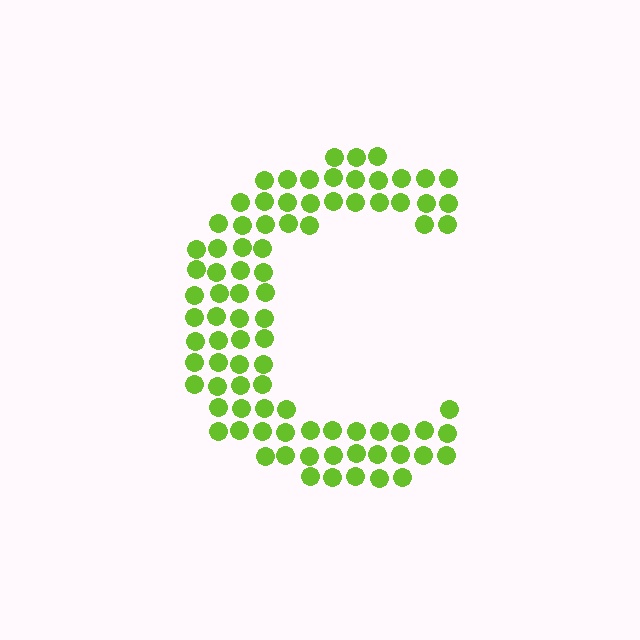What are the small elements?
The small elements are circles.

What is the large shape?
The large shape is the letter C.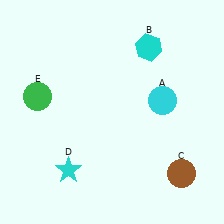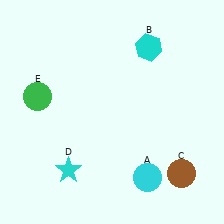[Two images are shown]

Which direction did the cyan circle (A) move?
The cyan circle (A) moved down.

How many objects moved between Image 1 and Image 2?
1 object moved between the two images.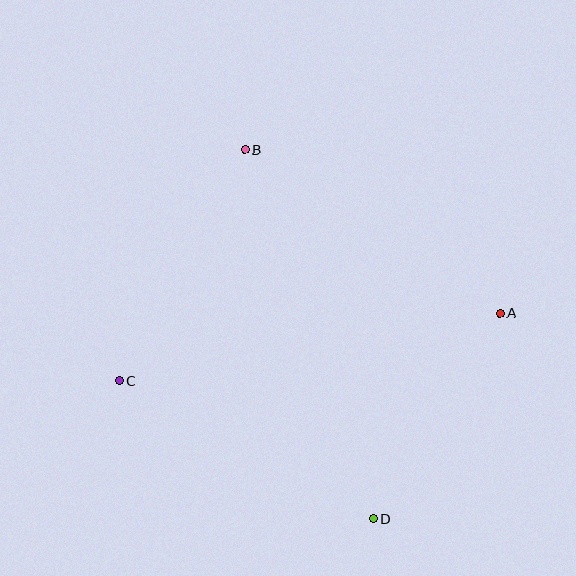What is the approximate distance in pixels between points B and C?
The distance between B and C is approximately 263 pixels.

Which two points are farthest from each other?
Points B and D are farthest from each other.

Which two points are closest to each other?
Points A and D are closest to each other.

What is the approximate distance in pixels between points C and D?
The distance between C and D is approximately 289 pixels.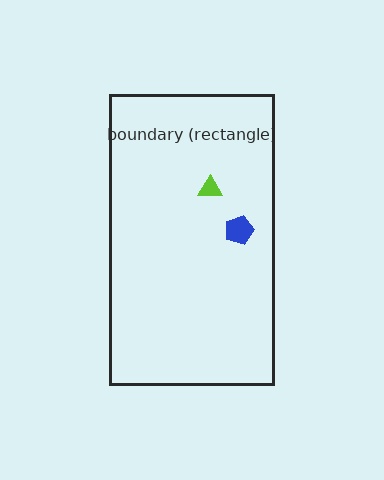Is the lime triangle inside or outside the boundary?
Inside.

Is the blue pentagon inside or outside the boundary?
Inside.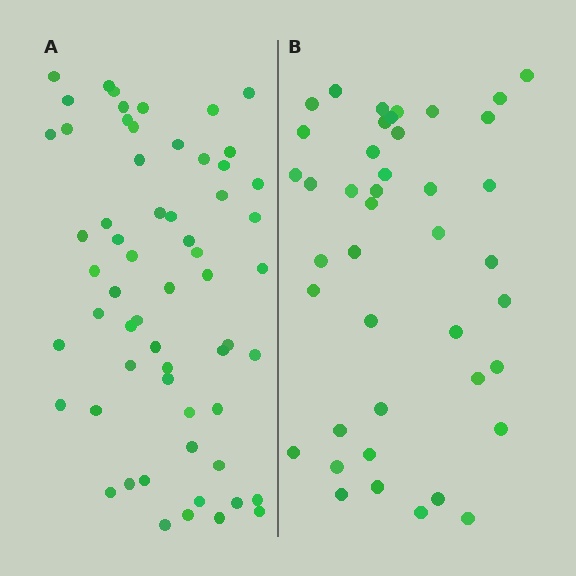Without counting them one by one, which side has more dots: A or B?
Region A (the left region) has more dots.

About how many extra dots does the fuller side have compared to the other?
Region A has approximately 20 more dots than region B.